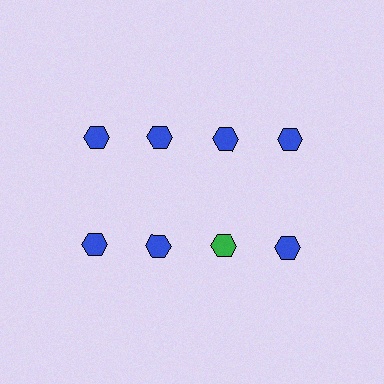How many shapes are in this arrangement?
There are 8 shapes arranged in a grid pattern.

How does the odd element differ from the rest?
It has a different color: green instead of blue.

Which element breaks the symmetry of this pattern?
The green hexagon in the second row, center column breaks the symmetry. All other shapes are blue hexagons.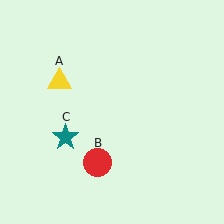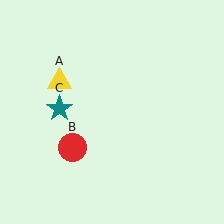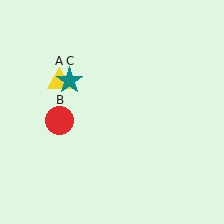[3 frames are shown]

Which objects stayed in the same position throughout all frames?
Yellow triangle (object A) remained stationary.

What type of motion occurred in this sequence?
The red circle (object B), teal star (object C) rotated clockwise around the center of the scene.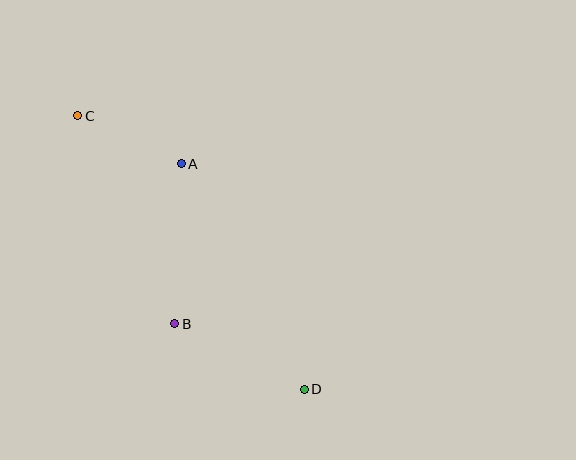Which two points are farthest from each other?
Points C and D are farthest from each other.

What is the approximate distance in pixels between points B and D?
The distance between B and D is approximately 145 pixels.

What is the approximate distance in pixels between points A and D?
The distance between A and D is approximately 257 pixels.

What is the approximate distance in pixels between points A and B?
The distance between A and B is approximately 160 pixels.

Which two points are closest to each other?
Points A and C are closest to each other.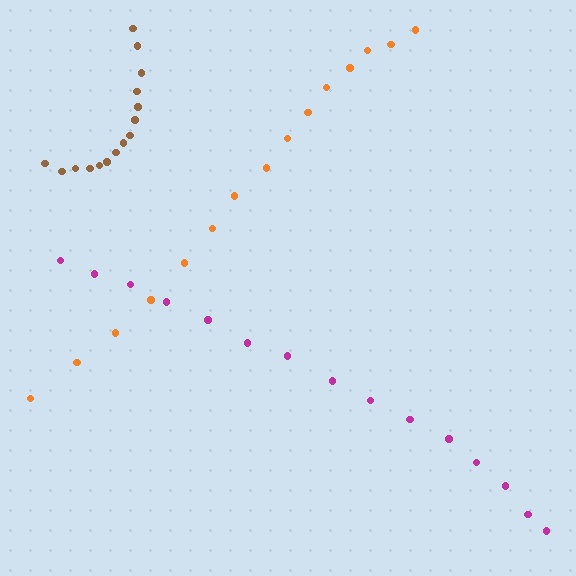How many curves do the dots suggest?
There are 3 distinct paths.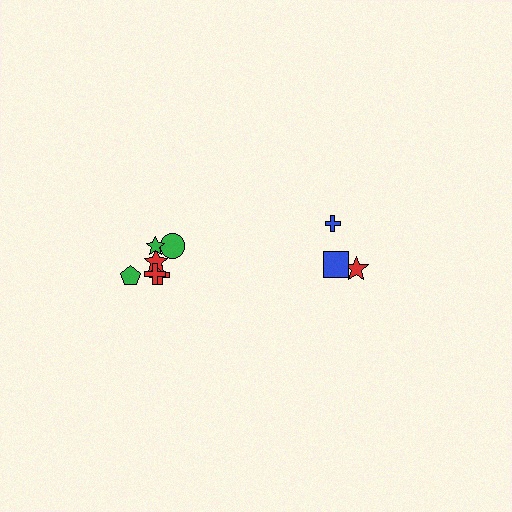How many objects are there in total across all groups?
There are 9 objects.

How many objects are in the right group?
There are 3 objects.